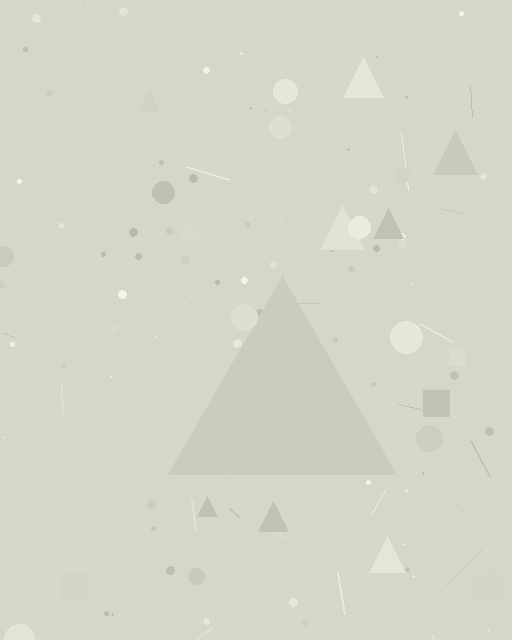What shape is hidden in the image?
A triangle is hidden in the image.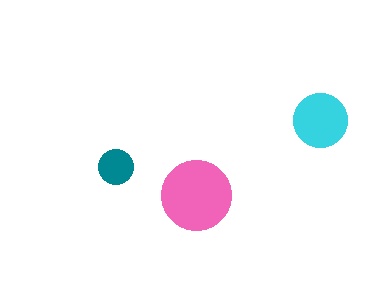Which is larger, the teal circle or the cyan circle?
The cyan one.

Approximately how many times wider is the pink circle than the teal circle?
About 2 times wider.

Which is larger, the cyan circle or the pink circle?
The pink one.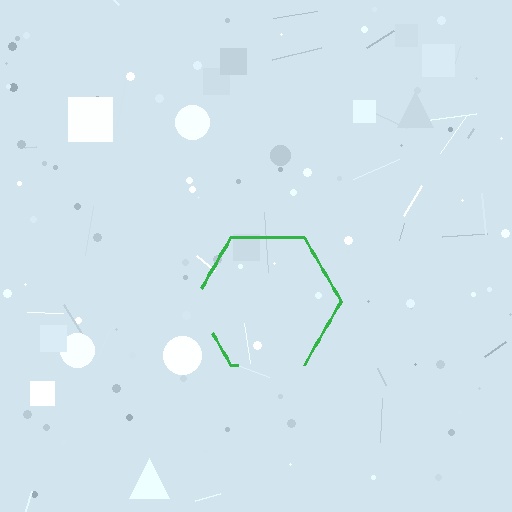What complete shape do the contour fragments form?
The contour fragments form a hexagon.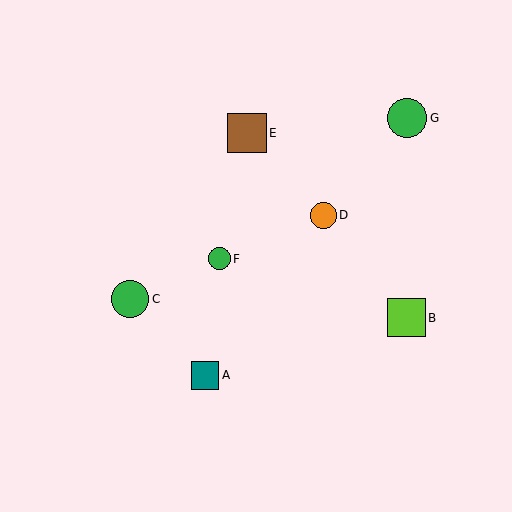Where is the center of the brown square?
The center of the brown square is at (247, 133).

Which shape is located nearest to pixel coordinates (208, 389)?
The teal square (labeled A) at (205, 375) is nearest to that location.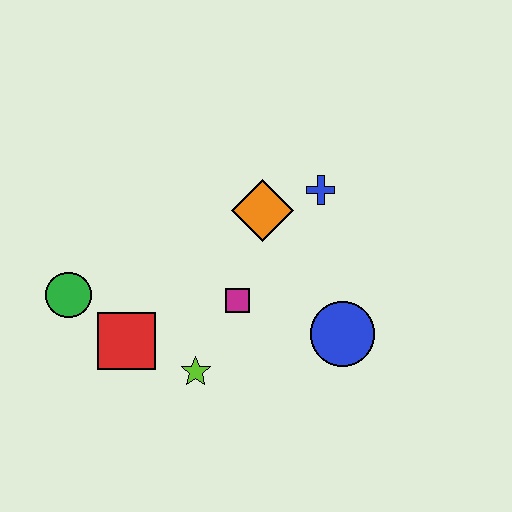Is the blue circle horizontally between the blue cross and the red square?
No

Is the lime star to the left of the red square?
No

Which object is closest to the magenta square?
The lime star is closest to the magenta square.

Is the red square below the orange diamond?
Yes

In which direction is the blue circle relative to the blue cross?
The blue circle is below the blue cross.